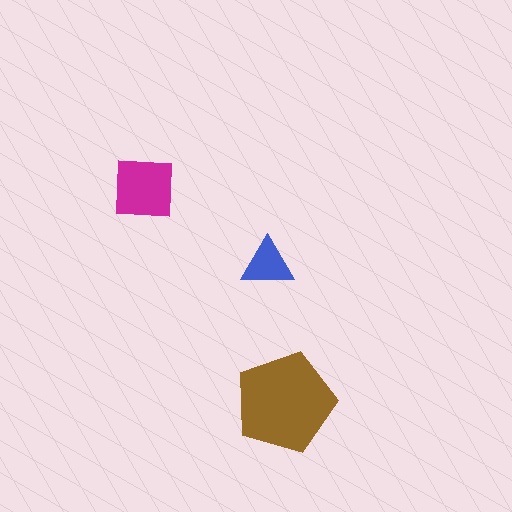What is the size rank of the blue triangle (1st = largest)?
3rd.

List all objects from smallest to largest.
The blue triangle, the magenta square, the brown pentagon.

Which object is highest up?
The magenta square is topmost.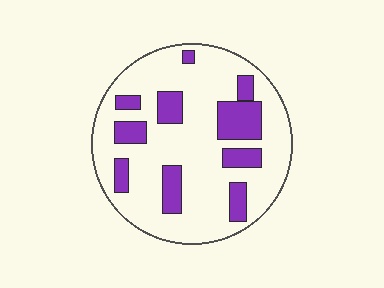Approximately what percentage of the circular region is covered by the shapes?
Approximately 25%.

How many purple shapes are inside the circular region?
10.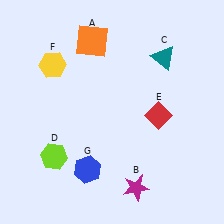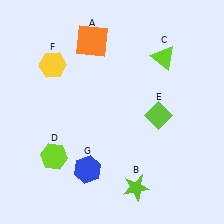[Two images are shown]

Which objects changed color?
B changed from magenta to lime. C changed from teal to lime. E changed from red to lime.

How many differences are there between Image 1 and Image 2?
There are 3 differences between the two images.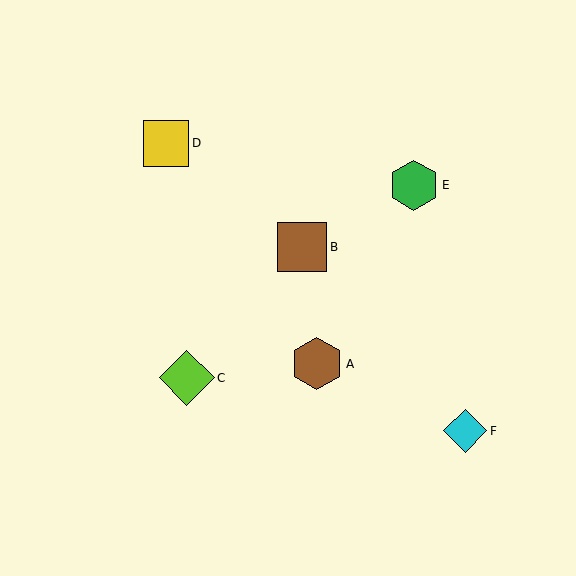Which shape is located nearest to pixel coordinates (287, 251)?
The brown square (labeled B) at (302, 247) is nearest to that location.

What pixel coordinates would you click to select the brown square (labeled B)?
Click at (302, 247) to select the brown square B.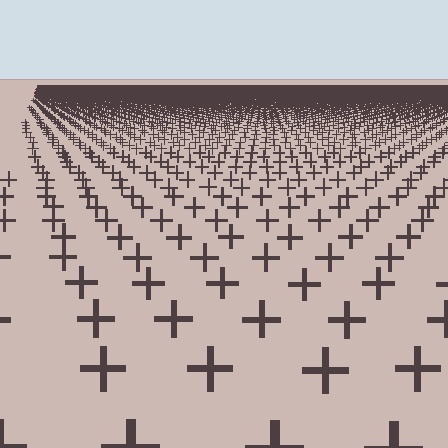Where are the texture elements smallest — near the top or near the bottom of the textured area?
Near the top.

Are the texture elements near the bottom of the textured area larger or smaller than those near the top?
Larger. Near the bottom, elements are closer to the viewer and appear at a bigger on-screen size.